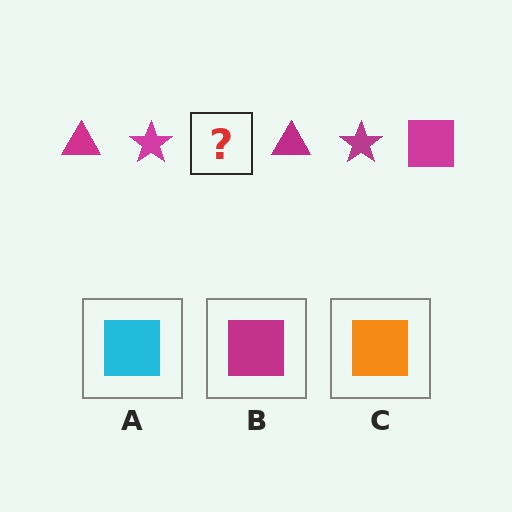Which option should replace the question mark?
Option B.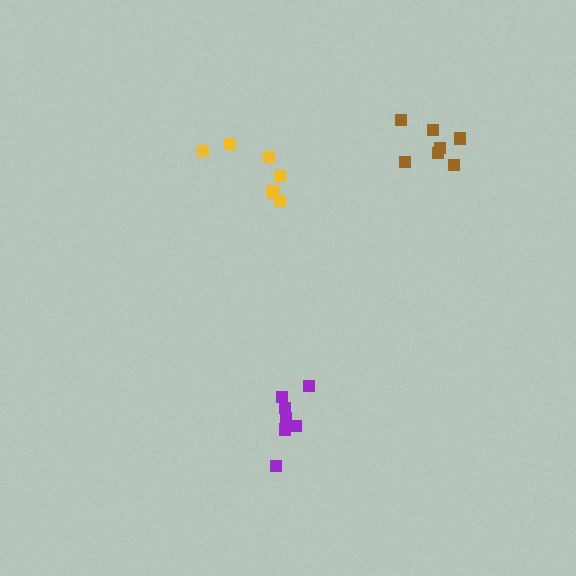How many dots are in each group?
Group 1: 7 dots, Group 2: 7 dots, Group 3: 7 dots (21 total).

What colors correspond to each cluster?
The clusters are colored: purple, yellow, brown.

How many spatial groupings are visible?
There are 3 spatial groupings.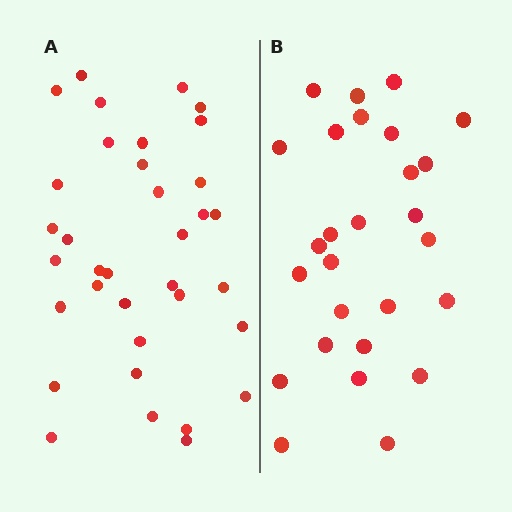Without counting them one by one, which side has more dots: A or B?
Region A (the left region) has more dots.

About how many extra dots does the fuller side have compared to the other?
Region A has roughly 8 or so more dots than region B.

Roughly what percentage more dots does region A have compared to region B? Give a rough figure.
About 30% more.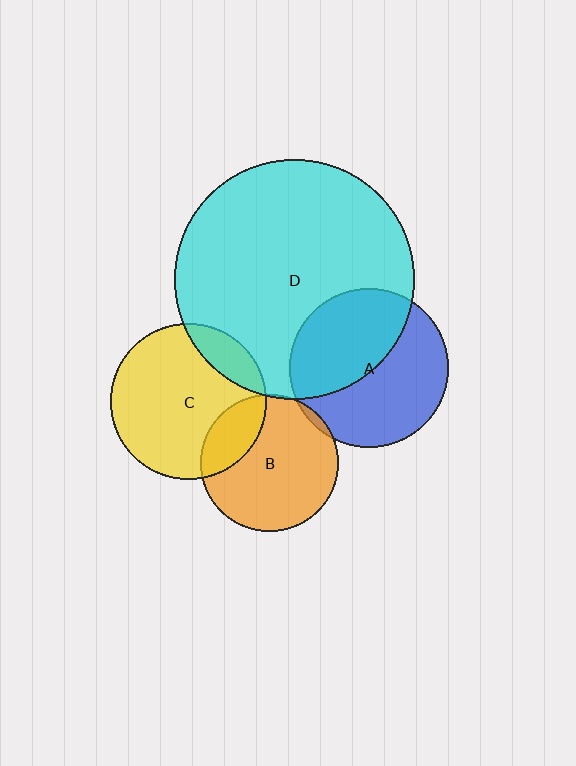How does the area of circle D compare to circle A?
Approximately 2.3 times.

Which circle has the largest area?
Circle D (cyan).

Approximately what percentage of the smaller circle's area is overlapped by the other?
Approximately 5%.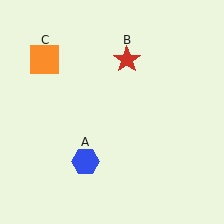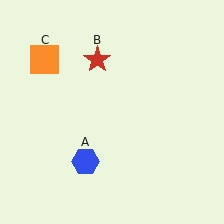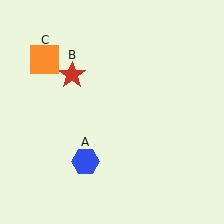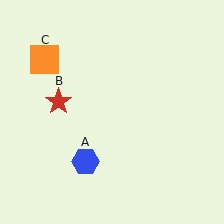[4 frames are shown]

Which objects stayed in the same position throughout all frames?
Blue hexagon (object A) and orange square (object C) remained stationary.